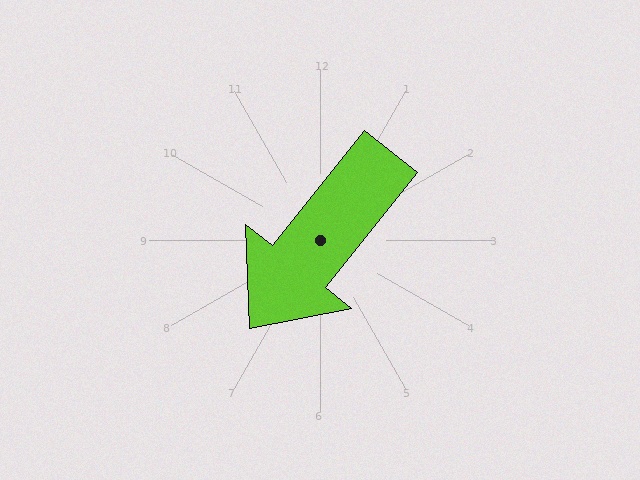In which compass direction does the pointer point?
Southwest.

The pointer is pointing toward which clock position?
Roughly 7 o'clock.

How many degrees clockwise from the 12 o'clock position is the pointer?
Approximately 219 degrees.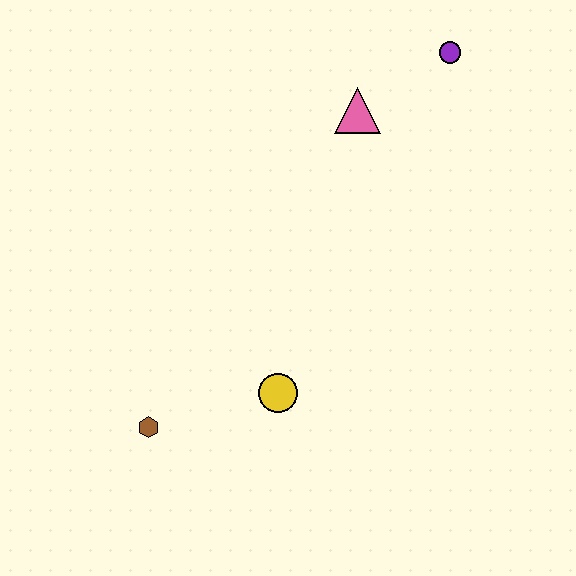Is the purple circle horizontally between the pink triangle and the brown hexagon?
No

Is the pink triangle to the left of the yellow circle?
No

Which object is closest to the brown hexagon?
The yellow circle is closest to the brown hexagon.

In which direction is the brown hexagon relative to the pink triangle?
The brown hexagon is below the pink triangle.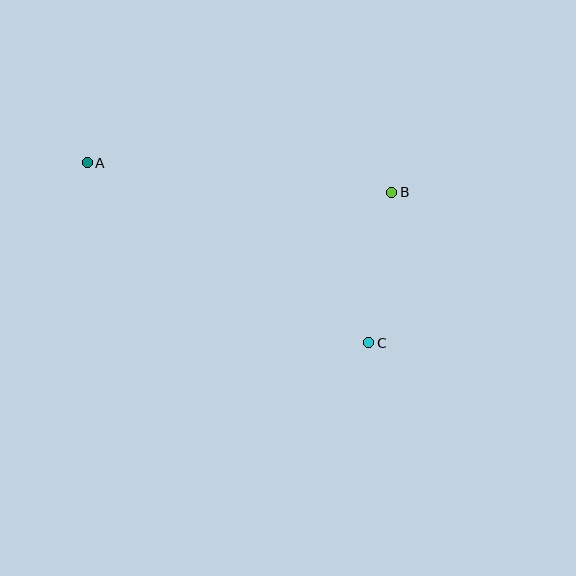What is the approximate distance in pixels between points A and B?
The distance between A and B is approximately 306 pixels.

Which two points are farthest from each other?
Points A and C are farthest from each other.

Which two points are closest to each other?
Points B and C are closest to each other.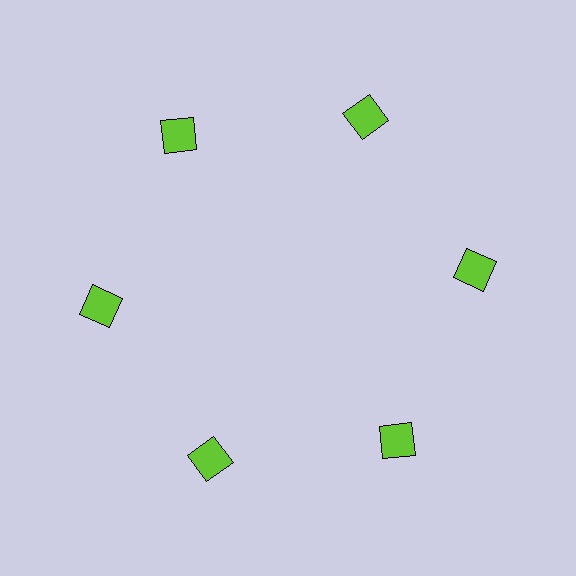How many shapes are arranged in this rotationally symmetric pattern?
There are 6 shapes, arranged in 6 groups of 1.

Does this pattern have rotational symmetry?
Yes, this pattern has 6-fold rotational symmetry. It looks the same after rotating 60 degrees around the center.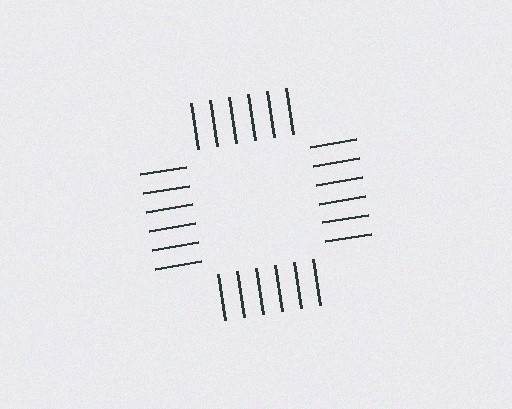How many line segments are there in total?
24 — 6 along each of the 4 edges.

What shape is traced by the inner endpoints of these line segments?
An illusory square — the line segments terminate on its edges but no continuous stroke is drawn.